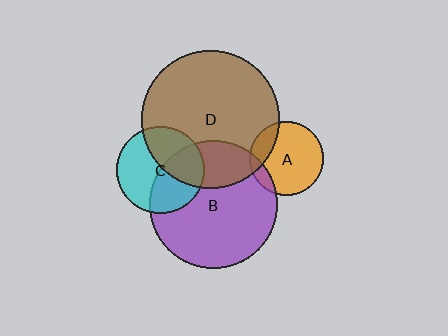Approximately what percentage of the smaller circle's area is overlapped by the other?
Approximately 25%.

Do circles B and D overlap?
Yes.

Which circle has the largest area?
Circle D (brown).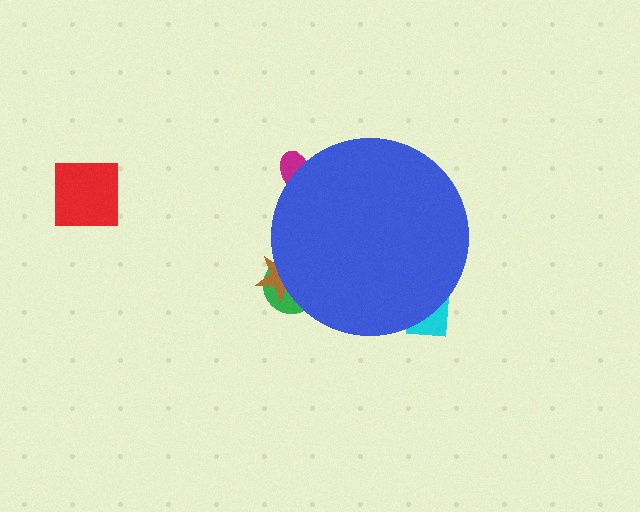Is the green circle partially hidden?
Yes, the green circle is partially hidden behind the blue circle.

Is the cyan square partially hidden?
Yes, the cyan square is partially hidden behind the blue circle.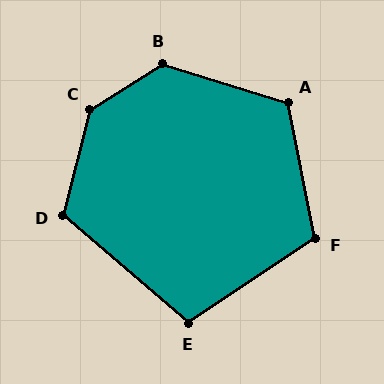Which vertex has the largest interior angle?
C, at approximately 136 degrees.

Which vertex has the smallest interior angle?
E, at approximately 105 degrees.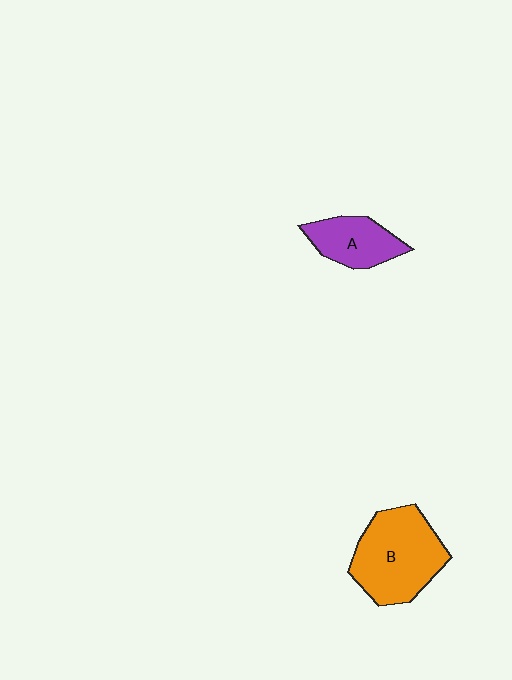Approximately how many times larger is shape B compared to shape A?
Approximately 1.8 times.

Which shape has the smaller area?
Shape A (purple).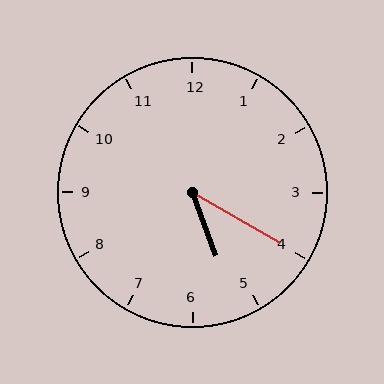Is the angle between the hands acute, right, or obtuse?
It is acute.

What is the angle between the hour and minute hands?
Approximately 40 degrees.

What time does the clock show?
5:20.